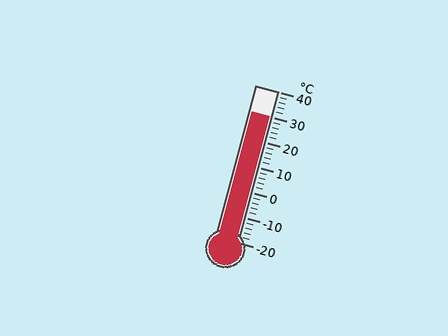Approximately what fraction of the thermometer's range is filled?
The thermometer is filled to approximately 85% of its range.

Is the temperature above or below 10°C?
The temperature is above 10°C.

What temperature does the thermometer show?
The thermometer shows approximately 30°C.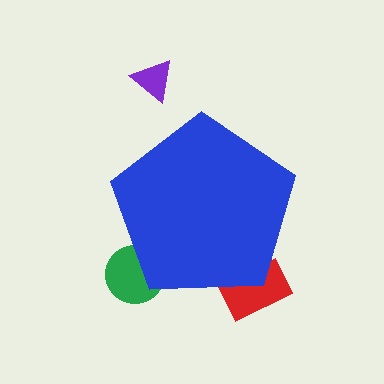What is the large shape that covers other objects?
A blue pentagon.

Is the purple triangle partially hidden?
No, the purple triangle is fully visible.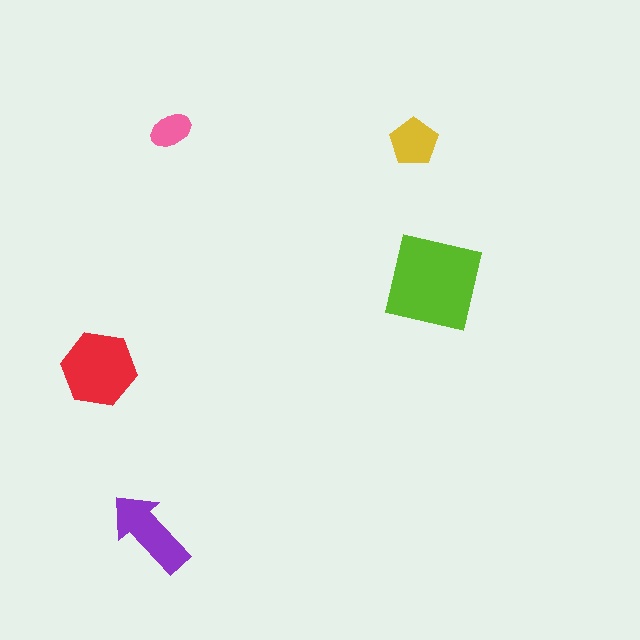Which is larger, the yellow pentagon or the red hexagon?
The red hexagon.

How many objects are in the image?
There are 5 objects in the image.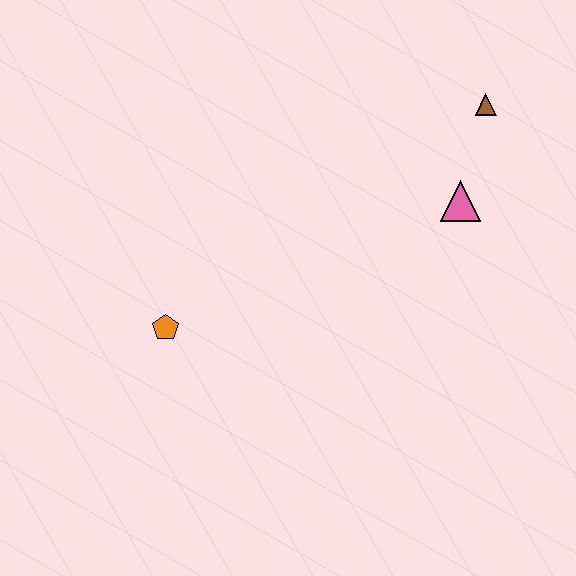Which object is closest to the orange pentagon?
The pink triangle is closest to the orange pentagon.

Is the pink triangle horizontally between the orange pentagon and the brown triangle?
Yes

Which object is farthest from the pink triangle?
The orange pentagon is farthest from the pink triangle.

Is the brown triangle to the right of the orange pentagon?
Yes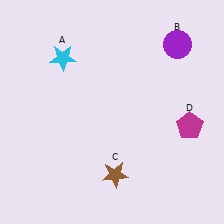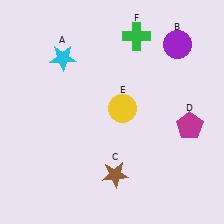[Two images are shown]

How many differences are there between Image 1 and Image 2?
There are 2 differences between the two images.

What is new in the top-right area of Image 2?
A green cross (F) was added in the top-right area of Image 2.